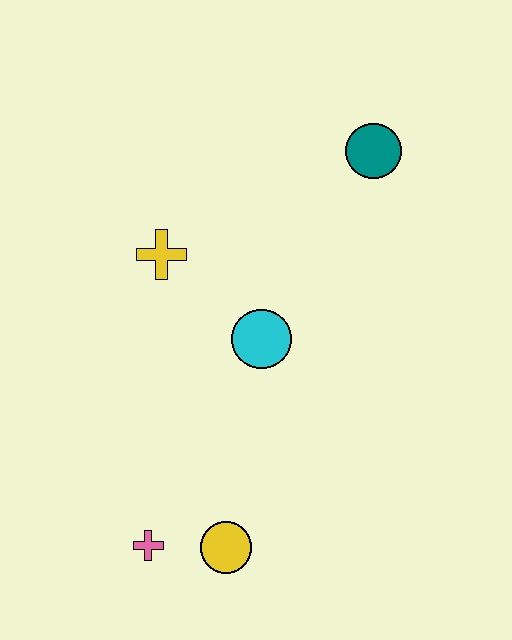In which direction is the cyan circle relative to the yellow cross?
The cyan circle is to the right of the yellow cross.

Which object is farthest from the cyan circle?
The pink cross is farthest from the cyan circle.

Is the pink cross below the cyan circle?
Yes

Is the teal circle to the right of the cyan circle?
Yes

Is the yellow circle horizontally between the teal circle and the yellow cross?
Yes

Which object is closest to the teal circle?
The cyan circle is closest to the teal circle.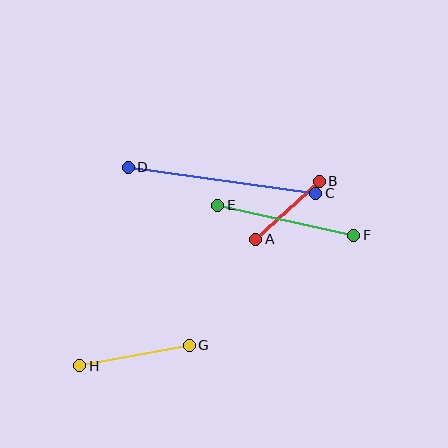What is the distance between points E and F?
The distance is approximately 139 pixels.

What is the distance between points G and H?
The distance is approximately 112 pixels.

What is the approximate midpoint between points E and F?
The midpoint is at approximately (286, 220) pixels.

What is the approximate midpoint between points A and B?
The midpoint is at approximately (287, 210) pixels.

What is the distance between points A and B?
The distance is approximately 86 pixels.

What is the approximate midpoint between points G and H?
The midpoint is at approximately (135, 355) pixels.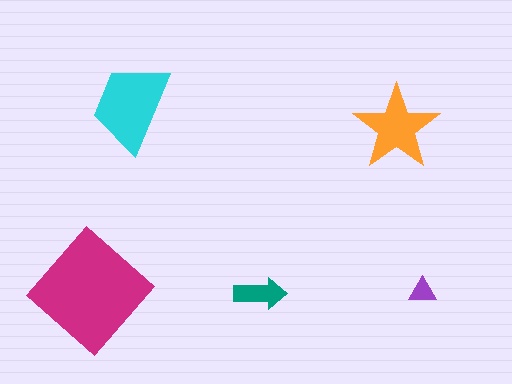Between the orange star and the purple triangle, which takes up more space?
The orange star.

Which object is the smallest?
The purple triangle.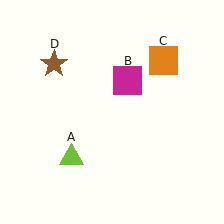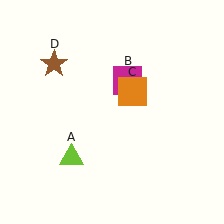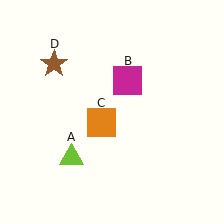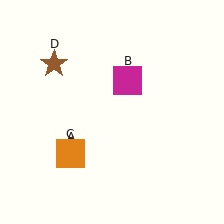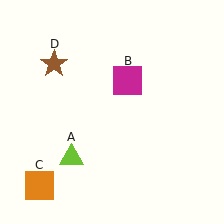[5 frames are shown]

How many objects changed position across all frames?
1 object changed position: orange square (object C).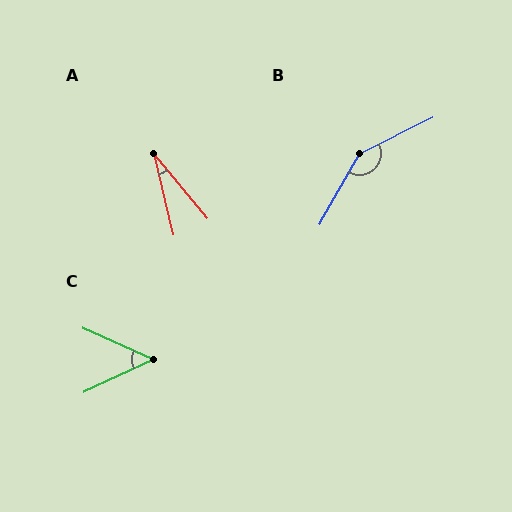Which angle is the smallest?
A, at approximately 26 degrees.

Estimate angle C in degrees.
Approximately 49 degrees.